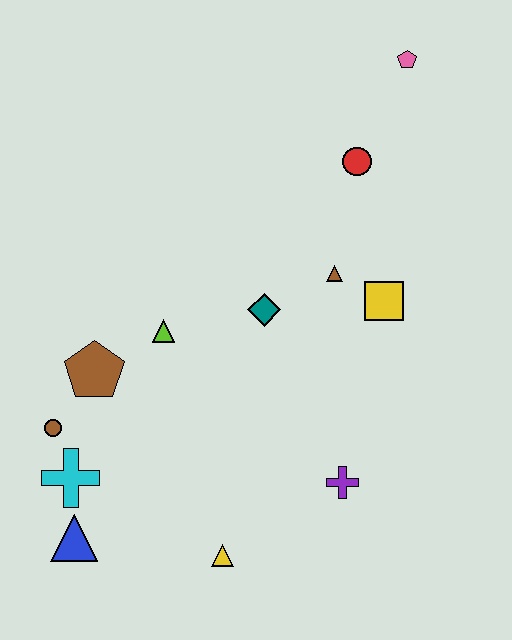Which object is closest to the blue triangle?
The cyan cross is closest to the blue triangle.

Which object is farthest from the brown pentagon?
The pink pentagon is farthest from the brown pentagon.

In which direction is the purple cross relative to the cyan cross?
The purple cross is to the right of the cyan cross.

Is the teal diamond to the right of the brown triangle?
No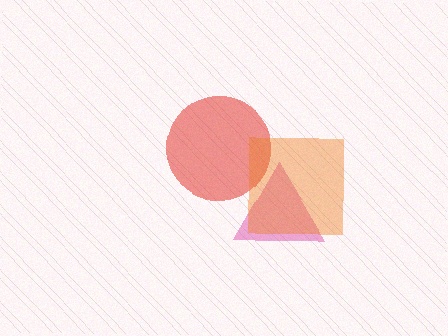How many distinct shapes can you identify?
There are 3 distinct shapes: a pink triangle, a red circle, an orange square.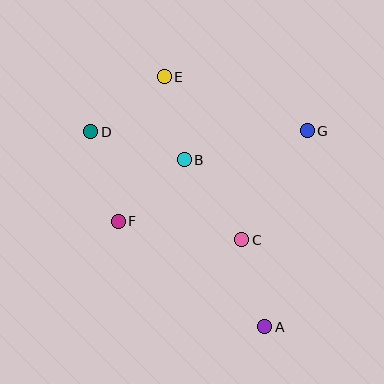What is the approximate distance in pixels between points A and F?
The distance between A and F is approximately 180 pixels.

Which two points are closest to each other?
Points B and E are closest to each other.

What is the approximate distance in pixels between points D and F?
The distance between D and F is approximately 94 pixels.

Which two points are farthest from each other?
Points A and E are farthest from each other.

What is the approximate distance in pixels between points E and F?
The distance between E and F is approximately 151 pixels.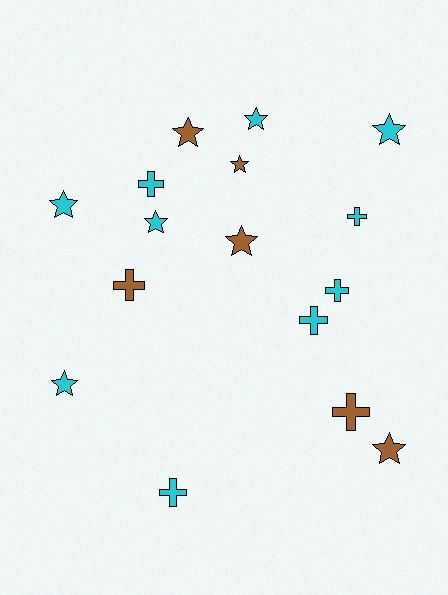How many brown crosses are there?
There are 2 brown crosses.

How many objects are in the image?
There are 16 objects.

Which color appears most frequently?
Cyan, with 10 objects.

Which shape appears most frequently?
Star, with 9 objects.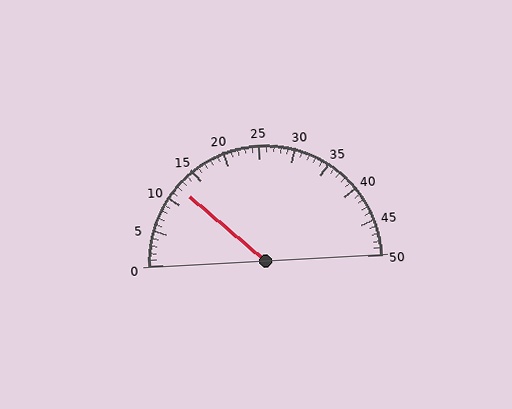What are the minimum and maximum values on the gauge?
The gauge ranges from 0 to 50.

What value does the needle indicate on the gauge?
The needle indicates approximately 12.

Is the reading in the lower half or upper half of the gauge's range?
The reading is in the lower half of the range (0 to 50).